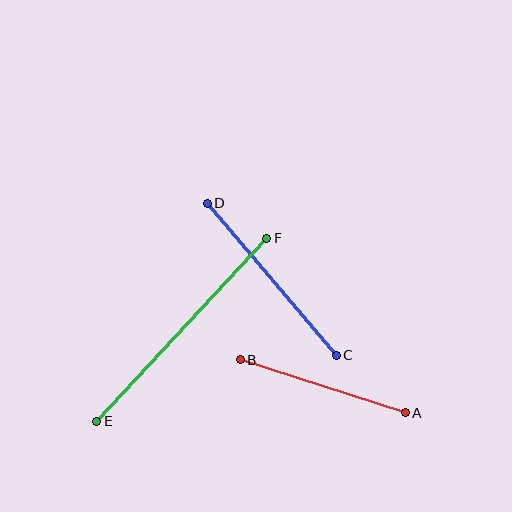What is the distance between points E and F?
The distance is approximately 250 pixels.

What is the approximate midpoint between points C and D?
The midpoint is at approximately (272, 279) pixels.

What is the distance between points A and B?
The distance is approximately 174 pixels.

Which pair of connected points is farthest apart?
Points E and F are farthest apart.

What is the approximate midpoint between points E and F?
The midpoint is at approximately (182, 330) pixels.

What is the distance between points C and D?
The distance is approximately 199 pixels.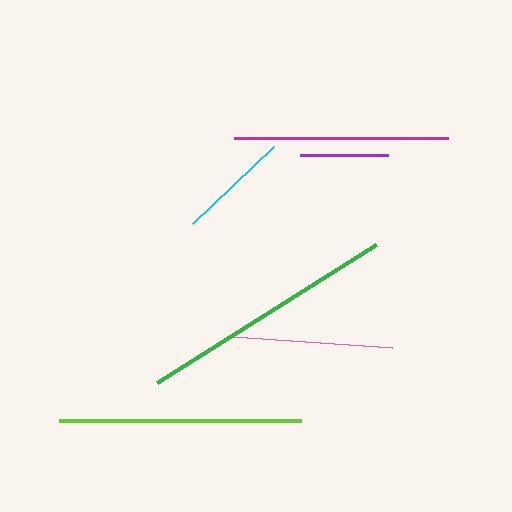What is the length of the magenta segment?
The magenta segment is approximately 214 pixels long.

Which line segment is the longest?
The green line is the longest at approximately 259 pixels.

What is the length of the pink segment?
The pink segment is approximately 160 pixels long.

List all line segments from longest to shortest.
From longest to shortest: green, lime, magenta, pink, cyan, purple.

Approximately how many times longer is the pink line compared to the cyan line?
The pink line is approximately 1.4 times the length of the cyan line.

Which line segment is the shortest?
The purple line is the shortest at approximately 88 pixels.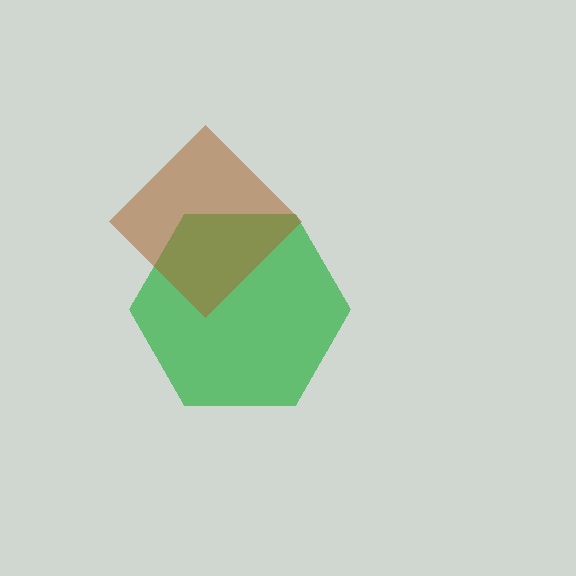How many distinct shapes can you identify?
There are 2 distinct shapes: a green hexagon, a brown diamond.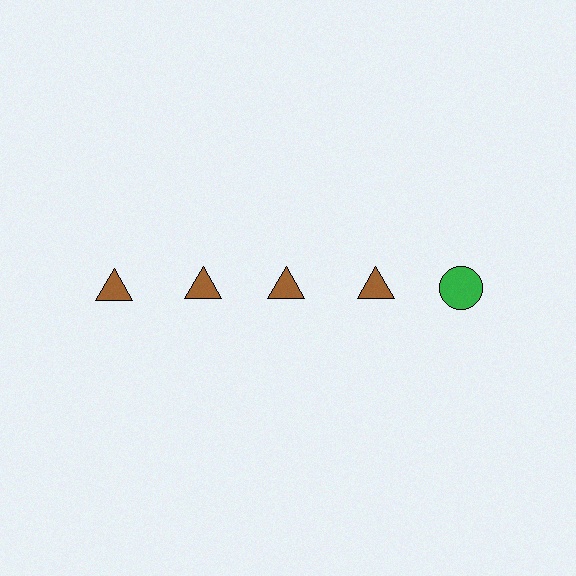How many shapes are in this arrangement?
There are 5 shapes arranged in a grid pattern.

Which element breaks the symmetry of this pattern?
The green circle in the top row, rightmost column breaks the symmetry. All other shapes are brown triangles.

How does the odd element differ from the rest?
It differs in both color (green instead of brown) and shape (circle instead of triangle).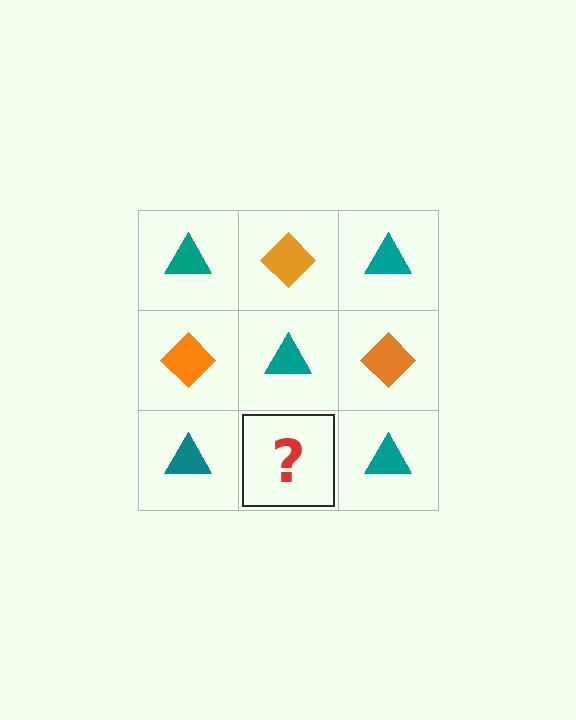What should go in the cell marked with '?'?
The missing cell should contain an orange diamond.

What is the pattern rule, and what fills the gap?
The rule is that it alternates teal triangle and orange diamond in a checkerboard pattern. The gap should be filled with an orange diamond.